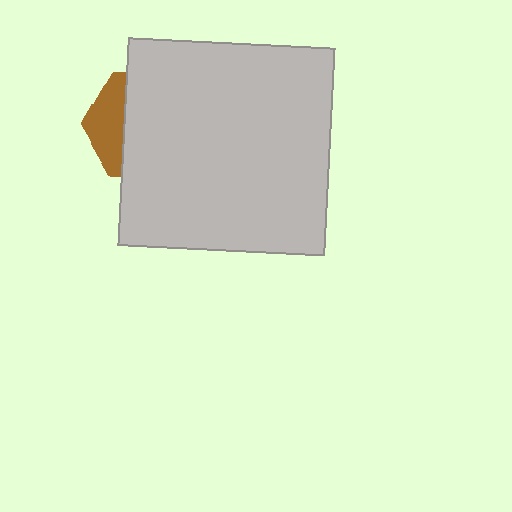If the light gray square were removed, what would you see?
You would see the complete brown hexagon.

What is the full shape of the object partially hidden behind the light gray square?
The partially hidden object is a brown hexagon.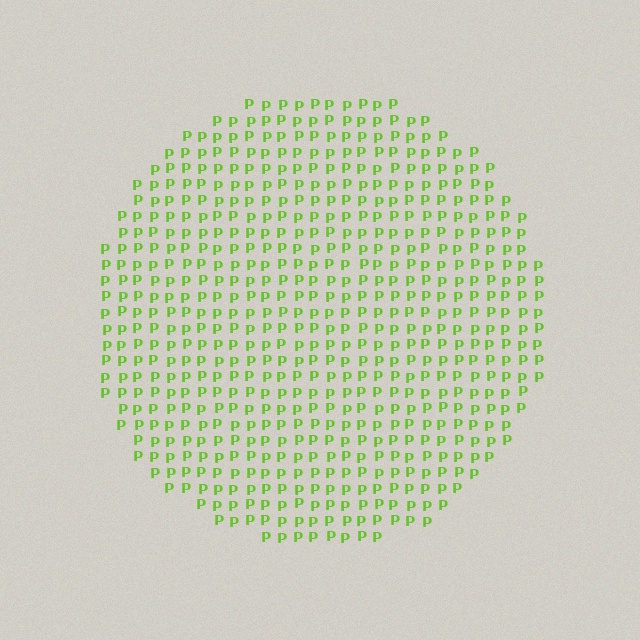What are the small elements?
The small elements are letter P's.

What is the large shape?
The large shape is a circle.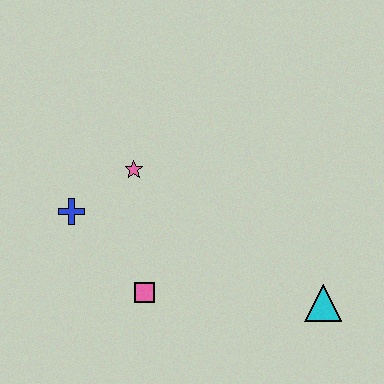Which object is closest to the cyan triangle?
The pink square is closest to the cyan triangle.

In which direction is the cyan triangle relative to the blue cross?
The cyan triangle is to the right of the blue cross.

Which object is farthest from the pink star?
The cyan triangle is farthest from the pink star.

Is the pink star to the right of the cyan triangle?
No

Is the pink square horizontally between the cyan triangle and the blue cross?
Yes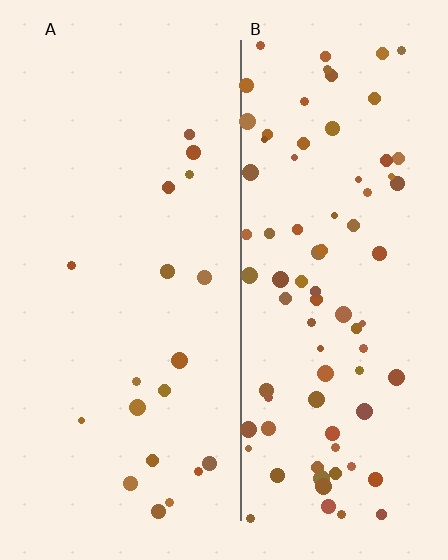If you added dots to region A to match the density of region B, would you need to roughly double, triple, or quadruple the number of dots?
Approximately quadruple.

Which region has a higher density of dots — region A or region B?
B (the right).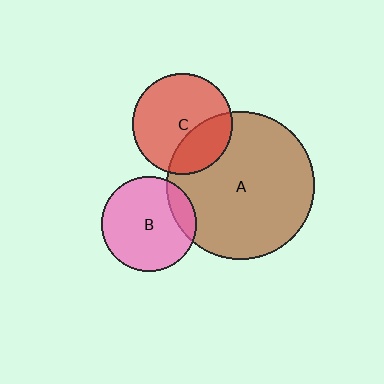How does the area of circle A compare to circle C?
Approximately 2.2 times.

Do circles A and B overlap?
Yes.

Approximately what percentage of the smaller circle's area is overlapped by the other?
Approximately 15%.